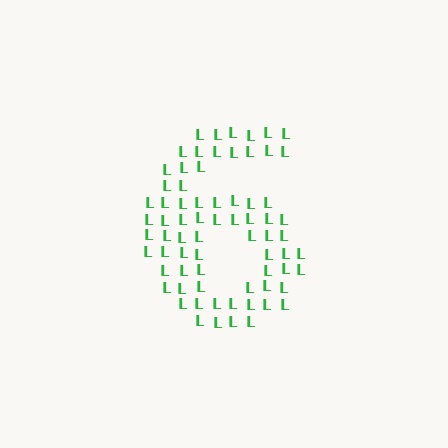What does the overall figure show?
The overall figure shows the digit 6.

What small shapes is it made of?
It is made of small letter L's.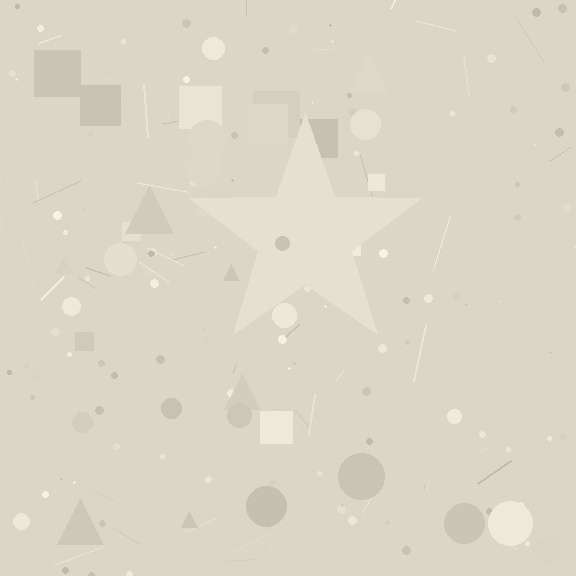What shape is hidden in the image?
A star is hidden in the image.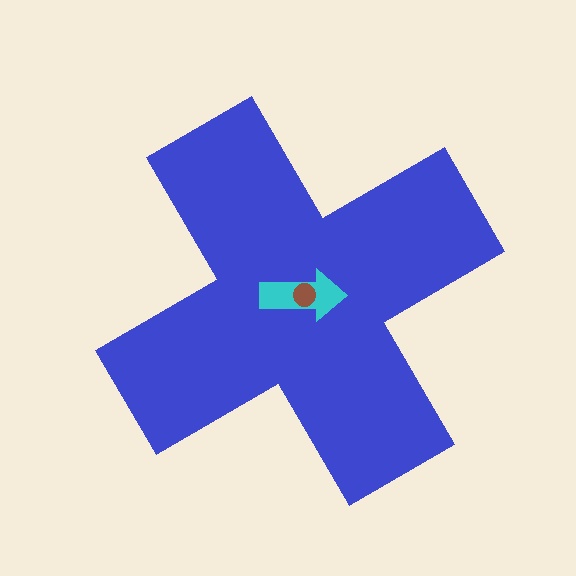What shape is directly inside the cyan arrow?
The brown circle.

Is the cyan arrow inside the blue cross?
Yes.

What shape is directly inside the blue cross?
The cyan arrow.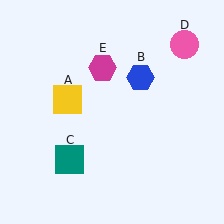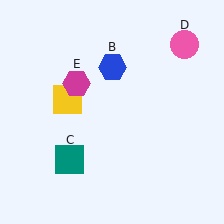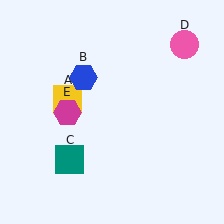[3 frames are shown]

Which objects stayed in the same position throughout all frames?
Yellow square (object A) and teal square (object C) and pink circle (object D) remained stationary.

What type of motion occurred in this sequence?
The blue hexagon (object B), magenta hexagon (object E) rotated counterclockwise around the center of the scene.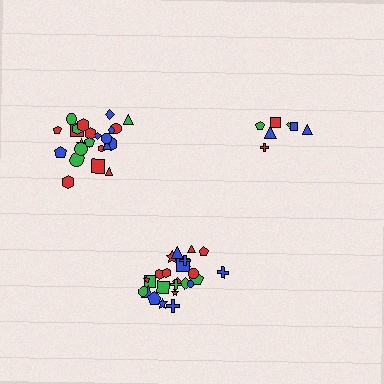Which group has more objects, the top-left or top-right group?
The top-left group.